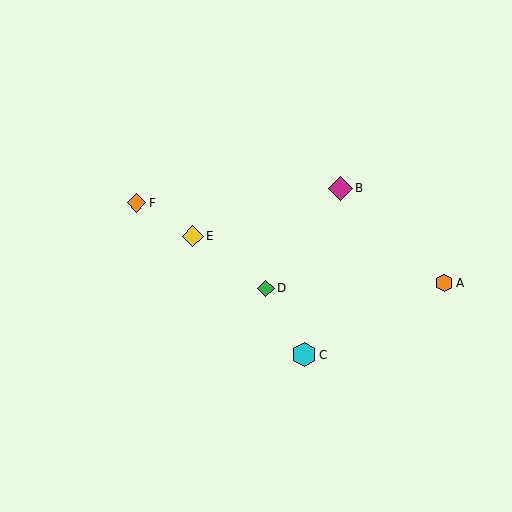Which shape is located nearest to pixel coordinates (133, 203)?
The orange diamond (labeled F) at (137, 203) is nearest to that location.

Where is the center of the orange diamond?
The center of the orange diamond is at (137, 203).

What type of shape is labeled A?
Shape A is an orange hexagon.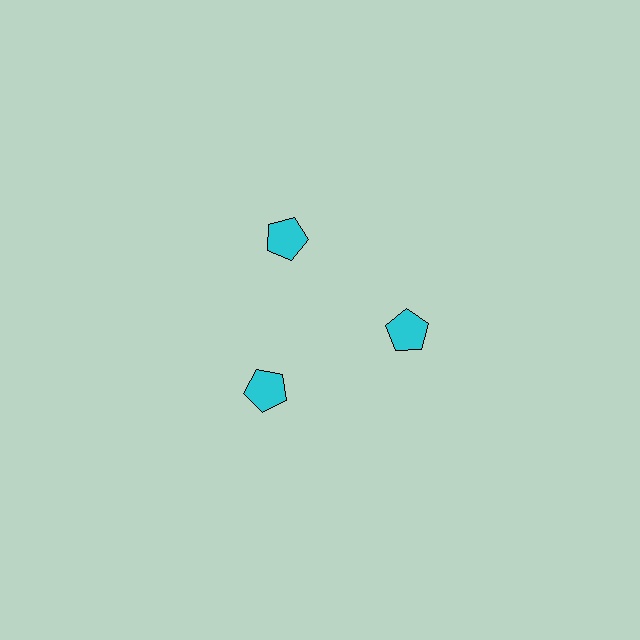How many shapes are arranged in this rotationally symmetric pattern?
There are 3 shapes, arranged in 3 groups of 1.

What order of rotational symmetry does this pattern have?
This pattern has 3-fold rotational symmetry.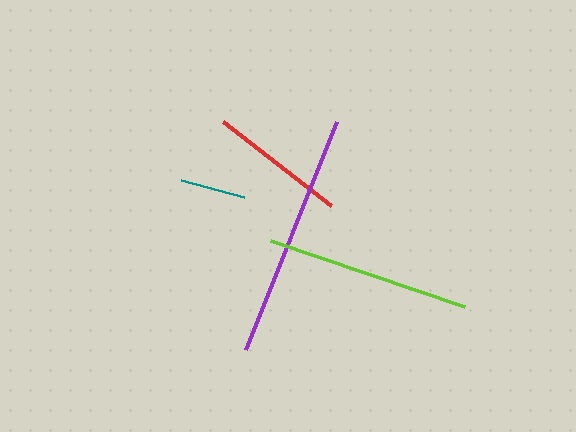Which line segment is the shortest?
The teal line is the shortest at approximately 66 pixels.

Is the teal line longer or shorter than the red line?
The red line is longer than the teal line.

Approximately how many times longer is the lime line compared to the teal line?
The lime line is approximately 3.1 times the length of the teal line.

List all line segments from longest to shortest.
From longest to shortest: purple, lime, red, teal.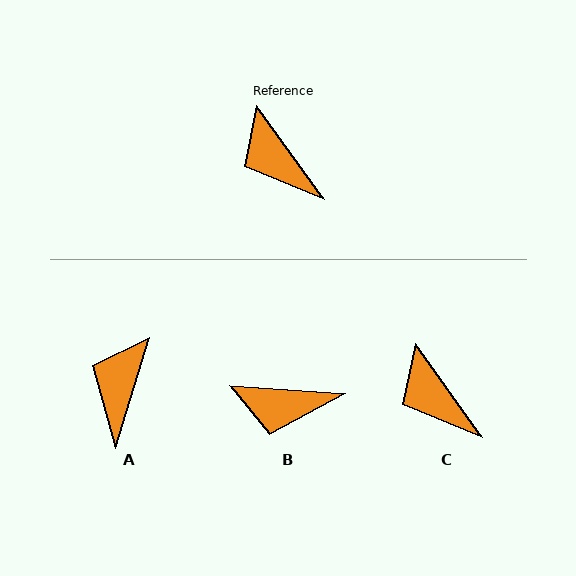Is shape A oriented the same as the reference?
No, it is off by about 53 degrees.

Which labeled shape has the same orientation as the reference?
C.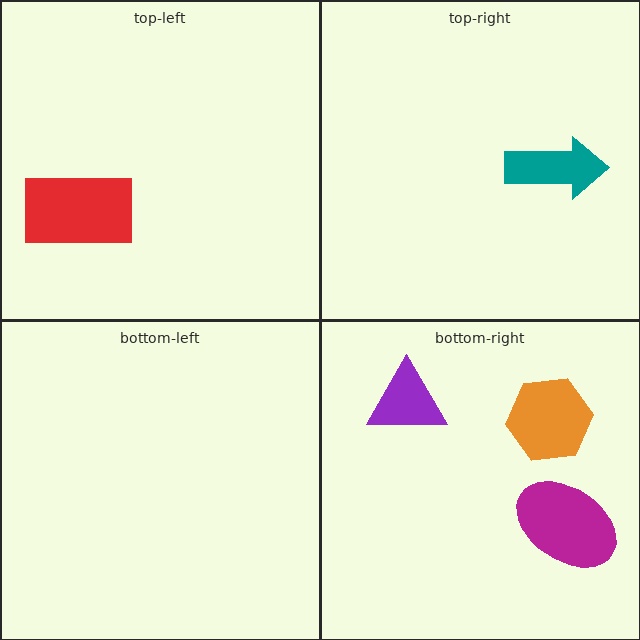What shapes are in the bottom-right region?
The orange hexagon, the purple triangle, the magenta ellipse.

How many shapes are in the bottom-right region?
3.